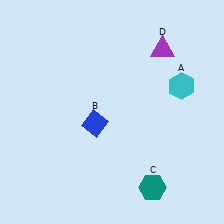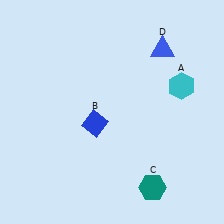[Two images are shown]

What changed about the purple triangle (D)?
In Image 1, D is purple. In Image 2, it changed to blue.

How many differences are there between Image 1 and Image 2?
There is 1 difference between the two images.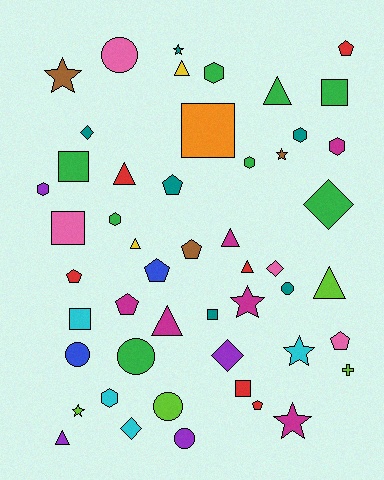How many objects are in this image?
There are 50 objects.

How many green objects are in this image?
There are 8 green objects.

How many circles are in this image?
There are 6 circles.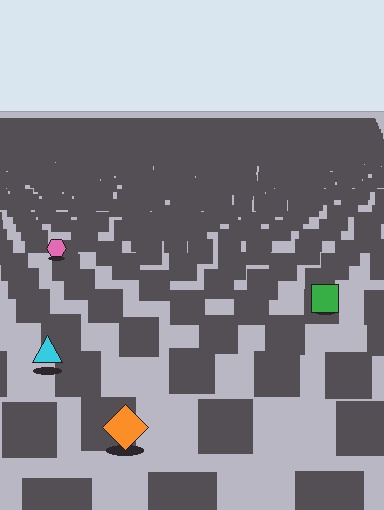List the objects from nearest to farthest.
From nearest to farthest: the orange diamond, the cyan triangle, the green square, the pink hexagon.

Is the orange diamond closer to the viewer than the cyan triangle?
Yes. The orange diamond is closer — you can tell from the texture gradient: the ground texture is coarser near it.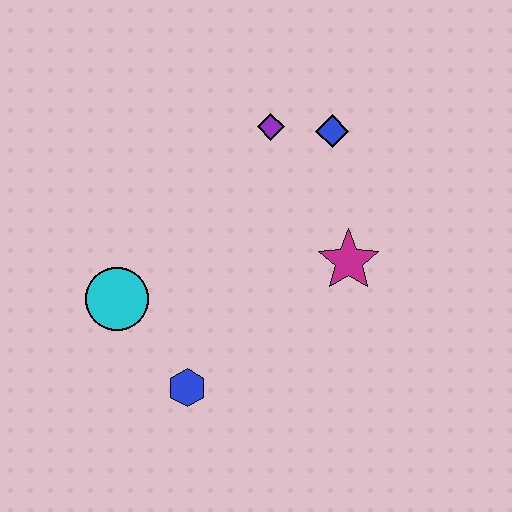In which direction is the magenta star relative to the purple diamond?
The magenta star is below the purple diamond.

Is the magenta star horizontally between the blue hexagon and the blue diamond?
No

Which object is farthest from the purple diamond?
The blue hexagon is farthest from the purple diamond.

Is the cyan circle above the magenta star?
No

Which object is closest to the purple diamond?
The blue diamond is closest to the purple diamond.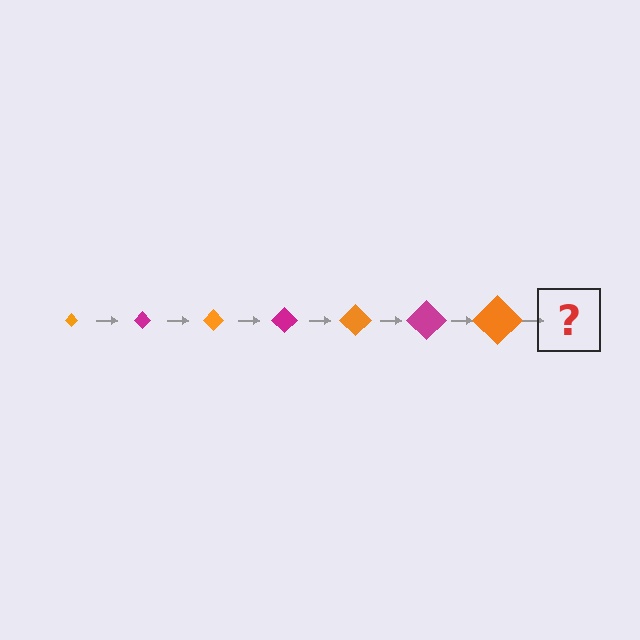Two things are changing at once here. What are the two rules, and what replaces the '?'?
The two rules are that the diamond grows larger each step and the color cycles through orange and magenta. The '?' should be a magenta diamond, larger than the previous one.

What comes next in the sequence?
The next element should be a magenta diamond, larger than the previous one.